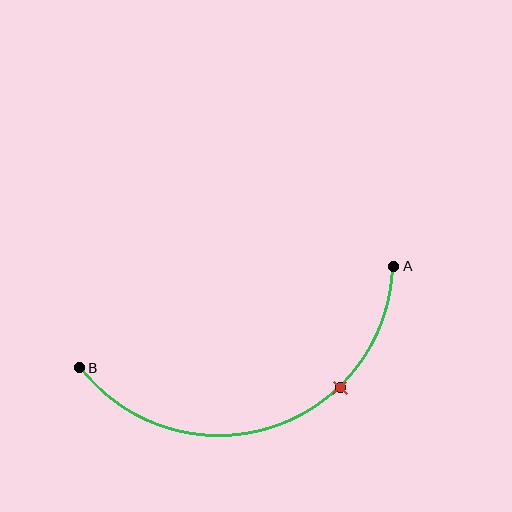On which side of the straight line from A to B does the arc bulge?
The arc bulges below the straight line connecting A and B.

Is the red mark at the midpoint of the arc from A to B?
No. The red mark lies on the arc but is closer to endpoint A. The arc midpoint would be at the point on the curve equidistant along the arc from both A and B.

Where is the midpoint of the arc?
The arc midpoint is the point on the curve farthest from the straight line joining A and B. It sits below that line.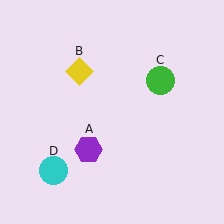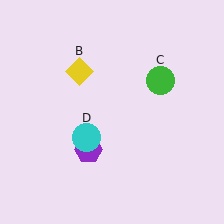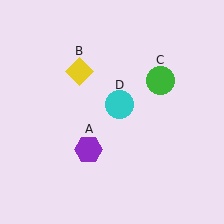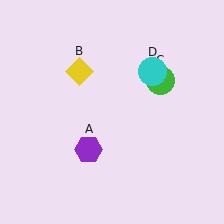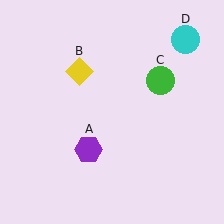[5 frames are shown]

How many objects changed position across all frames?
1 object changed position: cyan circle (object D).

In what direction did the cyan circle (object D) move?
The cyan circle (object D) moved up and to the right.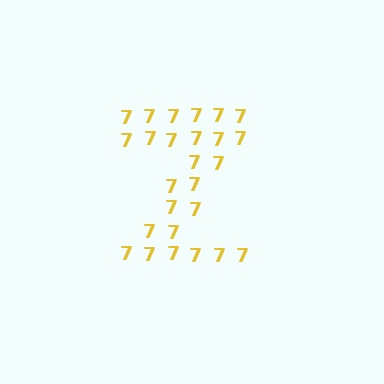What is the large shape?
The large shape is the letter Z.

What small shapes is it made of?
It is made of small digit 7's.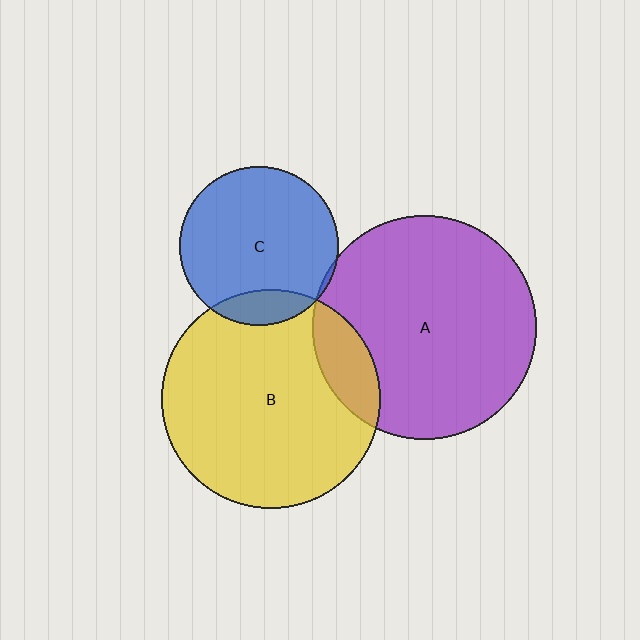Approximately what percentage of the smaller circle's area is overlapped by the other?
Approximately 5%.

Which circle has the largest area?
Circle A (purple).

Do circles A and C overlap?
Yes.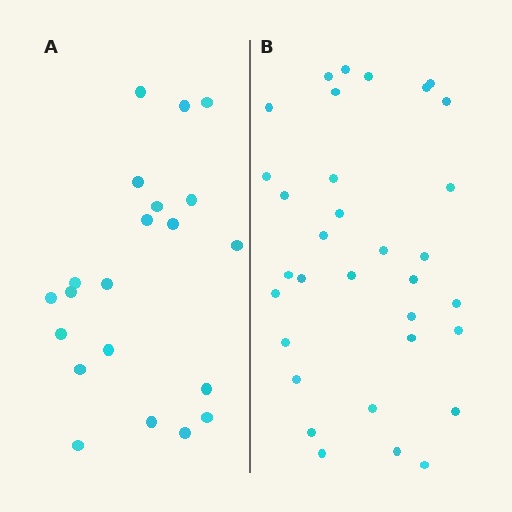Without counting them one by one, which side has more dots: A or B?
Region B (the right region) has more dots.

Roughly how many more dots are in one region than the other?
Region B has roughly 12 or so more dots than region A.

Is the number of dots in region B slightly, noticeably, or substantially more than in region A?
Region B has substantially more. The ratio is roughly 1.6 to 1.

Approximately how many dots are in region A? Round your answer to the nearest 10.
About 20 dots. (The exact count is 21, which rounds to 20.)